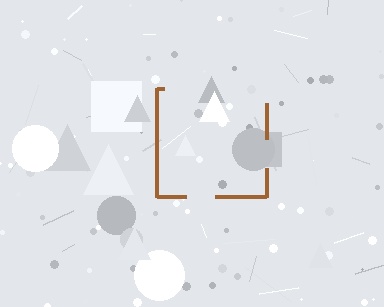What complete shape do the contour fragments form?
The contour fragments form a square.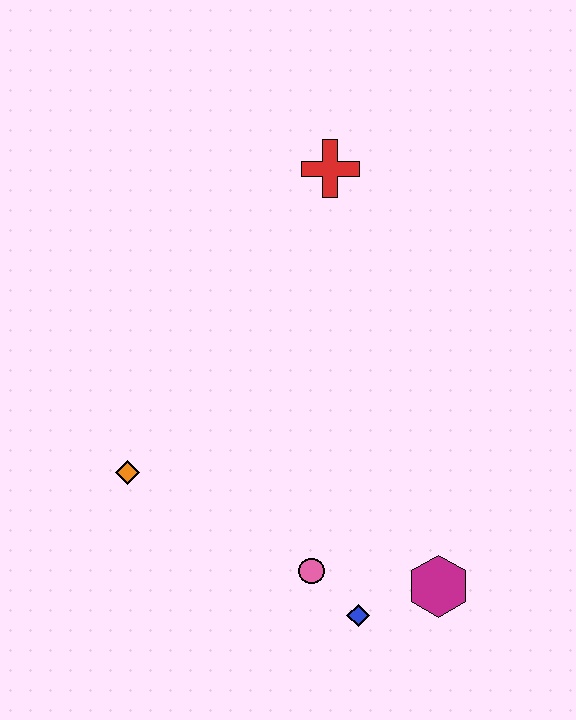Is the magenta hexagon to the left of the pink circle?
No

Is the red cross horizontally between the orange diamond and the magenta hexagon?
Yes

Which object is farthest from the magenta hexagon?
The red cross is farthest from the magenta hexagon.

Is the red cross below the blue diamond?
No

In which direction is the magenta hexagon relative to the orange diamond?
The magenta hexagon is to the right of the orange diamond.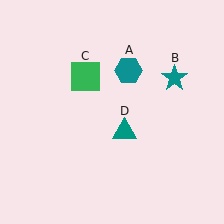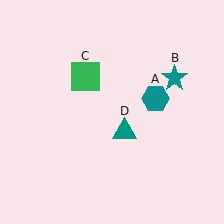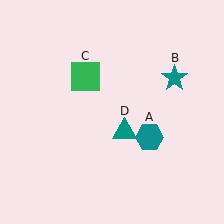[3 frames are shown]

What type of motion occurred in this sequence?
The teal hexagon (object A) rotated clockwise around the center of the scene.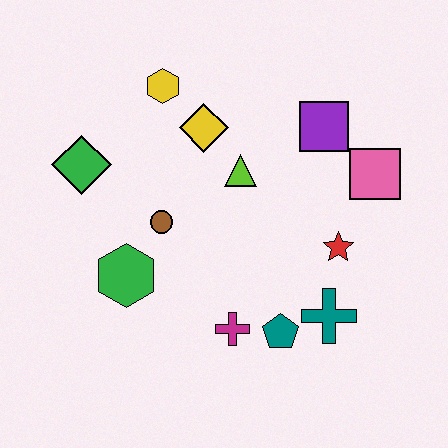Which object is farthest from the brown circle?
The pink square is farthest from the brown circle.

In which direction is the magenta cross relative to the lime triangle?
The magenta cross is below the lime triangle.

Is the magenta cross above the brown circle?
No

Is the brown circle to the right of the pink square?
No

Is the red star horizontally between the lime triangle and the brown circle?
No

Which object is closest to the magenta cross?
The teal pentagon is closest to the magenta cross.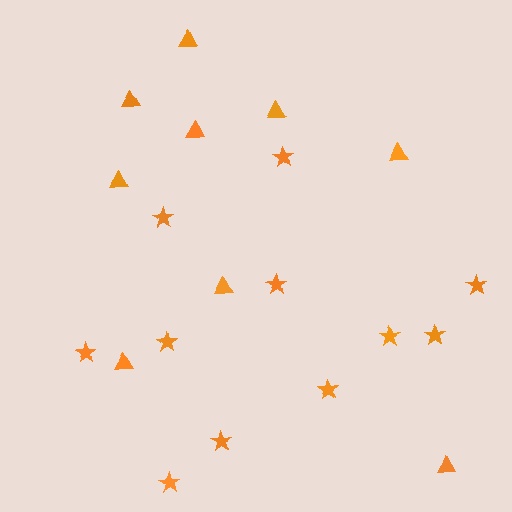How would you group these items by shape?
There are 2 groups: one group of stars (11) and one group of triangles (9).